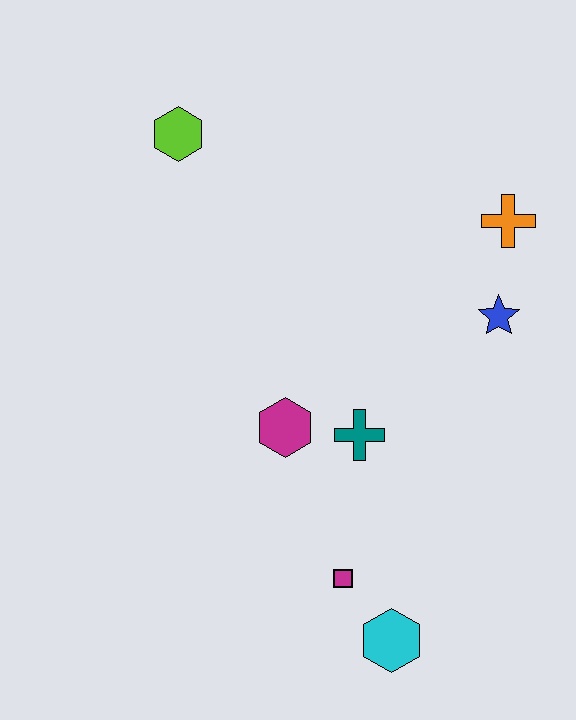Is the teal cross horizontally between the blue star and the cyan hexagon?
No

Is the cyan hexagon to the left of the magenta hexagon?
No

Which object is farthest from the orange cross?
The cyan hexagon is farthest from the orange cross.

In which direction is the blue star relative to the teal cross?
The blue star is to the right of the teal cross.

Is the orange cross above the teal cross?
Yes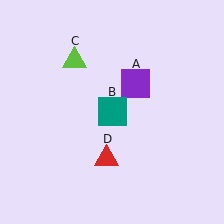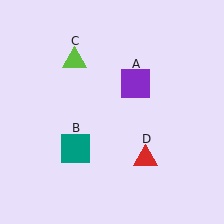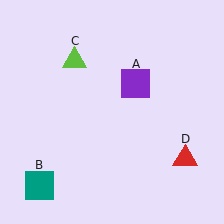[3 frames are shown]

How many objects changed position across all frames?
2 objects changed position: teal square (object B), red triangle (object D).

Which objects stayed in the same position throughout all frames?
Purple square (object A) and lime triangle (object C) remained stationary.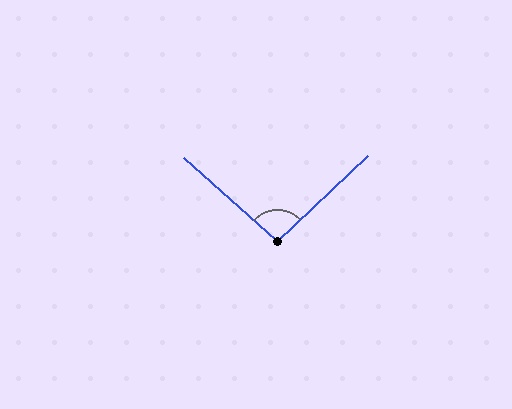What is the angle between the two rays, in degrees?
Approximately 95 degrees.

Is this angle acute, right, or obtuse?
It is obtuse.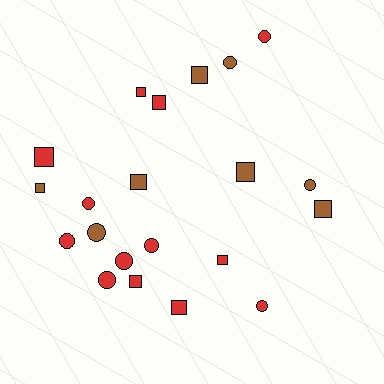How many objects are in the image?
There are 21 objects.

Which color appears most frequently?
Red, with 13 objects.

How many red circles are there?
There are 7 red circles.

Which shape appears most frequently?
Square, with 11 objects.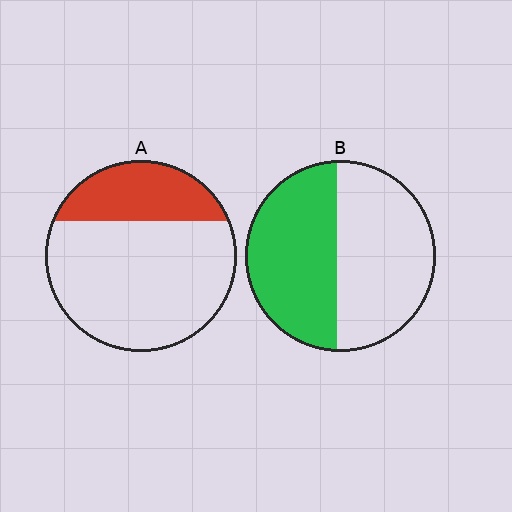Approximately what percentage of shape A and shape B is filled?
A is approximately 25% and B is approximately 50%.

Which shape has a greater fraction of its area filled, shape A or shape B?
Shape B.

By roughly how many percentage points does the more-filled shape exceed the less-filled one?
By roughly 20 percentage points (B over A).